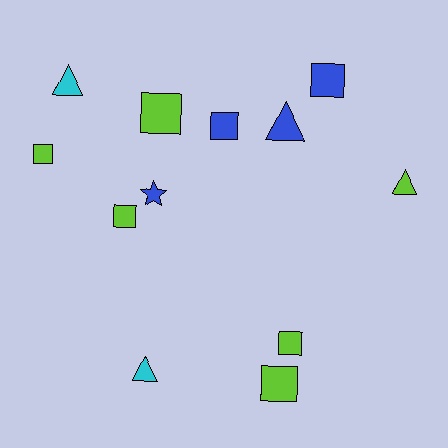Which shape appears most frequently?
Square, with 7 objects.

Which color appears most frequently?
Lime, with 6 objects.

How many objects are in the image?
There are 12 objects.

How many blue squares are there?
There are 2 blue squares.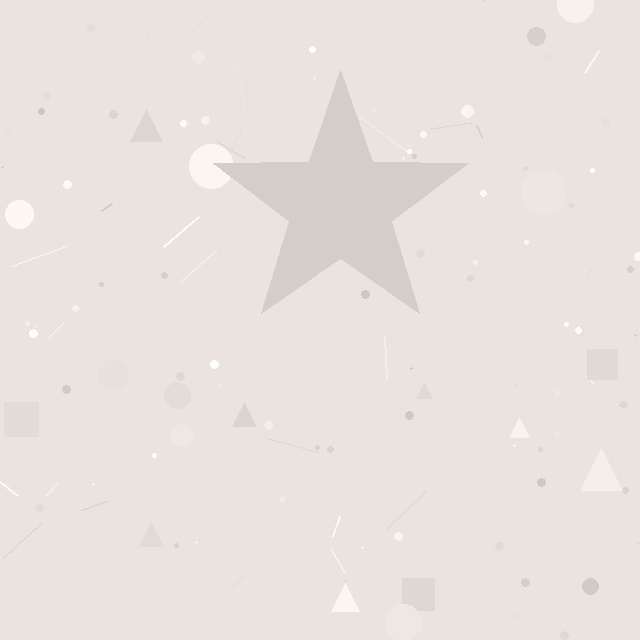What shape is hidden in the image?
A star is hidden in the image.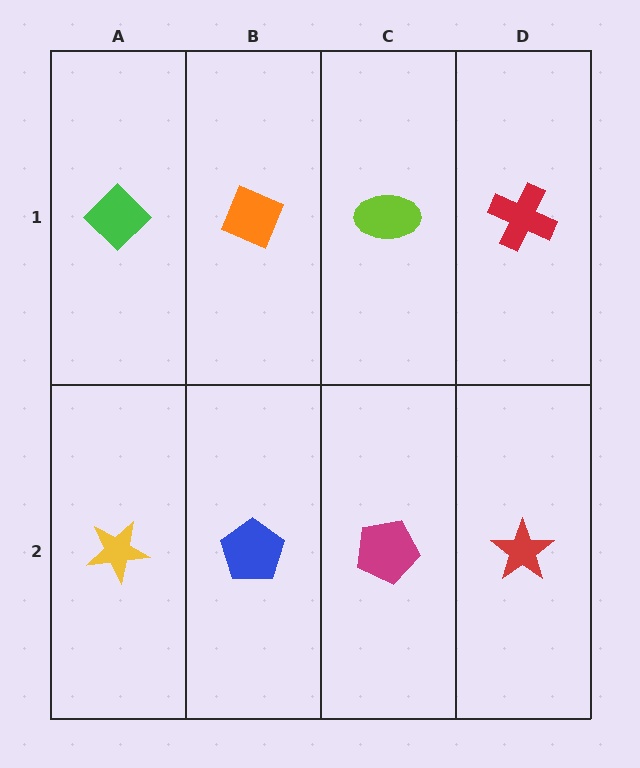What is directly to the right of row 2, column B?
A magenta pentagon.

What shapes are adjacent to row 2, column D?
A red cross (row 1, column D), a magenta pentagon (row 2, column C).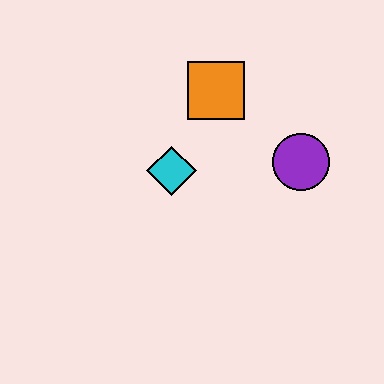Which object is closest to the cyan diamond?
The orange square is closest to the cyan diamond.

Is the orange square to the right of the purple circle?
No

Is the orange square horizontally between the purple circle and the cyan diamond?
Yes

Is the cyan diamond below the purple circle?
Yes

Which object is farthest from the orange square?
The purple circle is farthest from the orange square.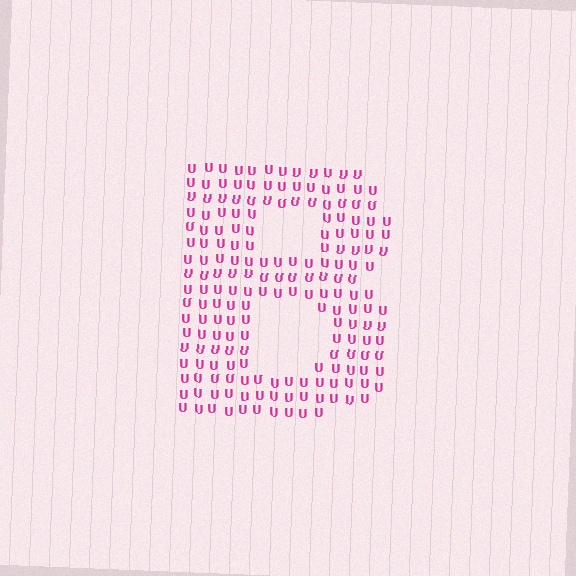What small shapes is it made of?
It is made of small letter U's.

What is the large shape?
The large shape is the letter B.